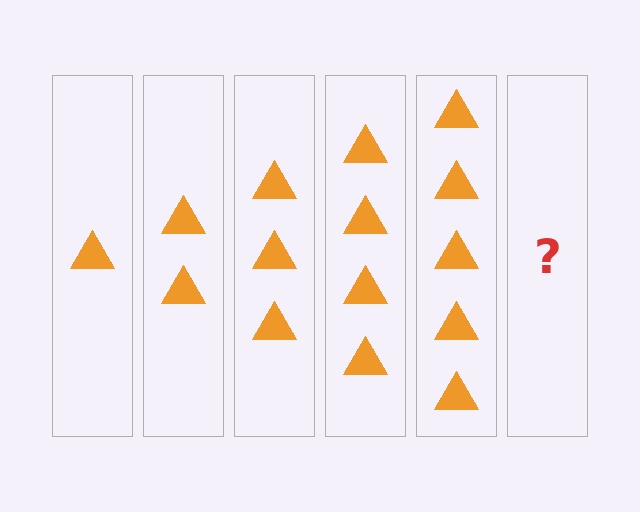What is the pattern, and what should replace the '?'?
The pattern is that each step adds one more triangle. The '?' should be 6 triangles.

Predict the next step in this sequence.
The next step is 6 triangles.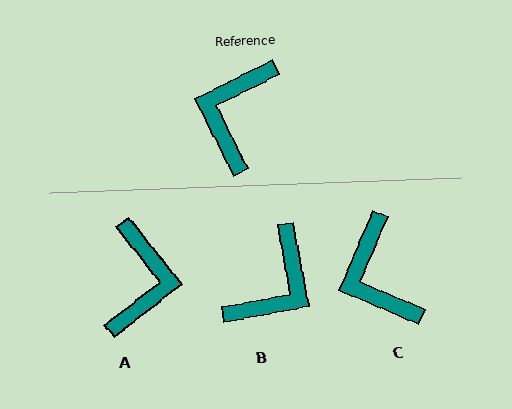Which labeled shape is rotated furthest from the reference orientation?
A, about 168 degrees away.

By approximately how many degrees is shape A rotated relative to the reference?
Approximately 168 degrees clockwise.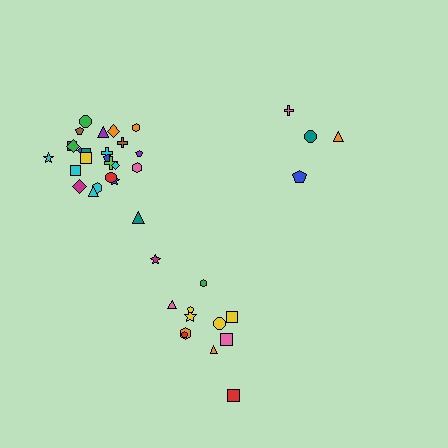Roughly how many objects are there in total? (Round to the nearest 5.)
Roughly 40 objects in total.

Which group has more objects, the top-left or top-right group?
The top-left group.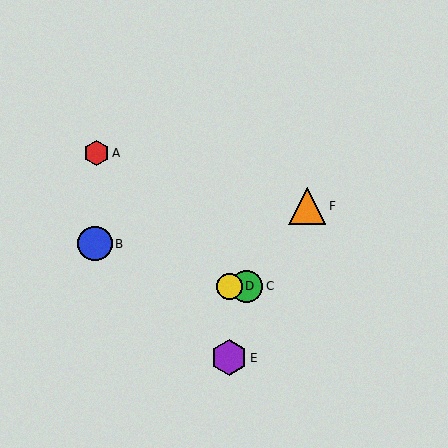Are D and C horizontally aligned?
Yes, both are at y≈286.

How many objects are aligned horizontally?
2 objects (C, D) are aligned horizontally.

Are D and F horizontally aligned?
No, D is at y≈286 and F is at y≈206.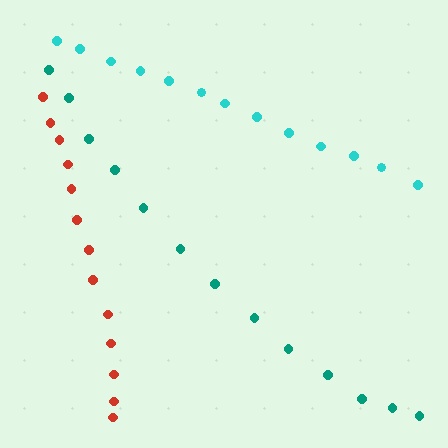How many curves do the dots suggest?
There are 3 distinct paths.